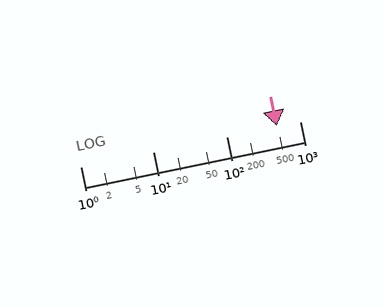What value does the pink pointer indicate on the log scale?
The pointer indicates approximately 480.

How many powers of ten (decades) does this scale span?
The scale spans 3 decades, from 1 to 1000.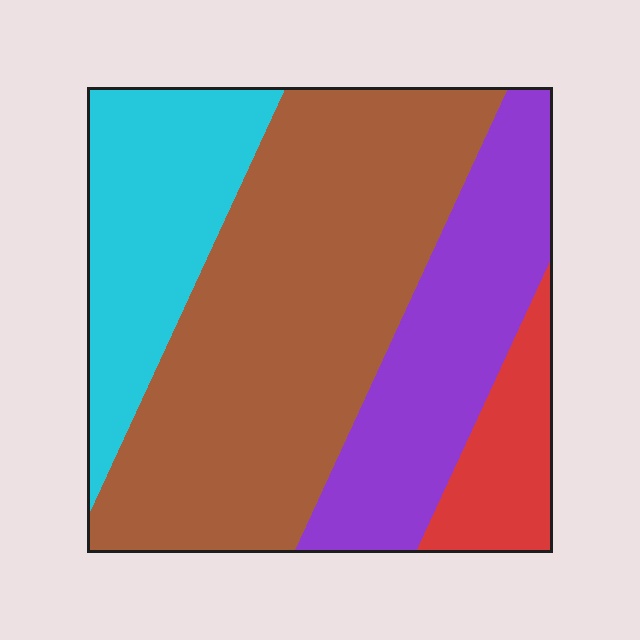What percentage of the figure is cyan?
Cyan covers 20% of the figure.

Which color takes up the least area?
Red, at roughly 10%.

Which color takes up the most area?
Brown, at roughly 50%.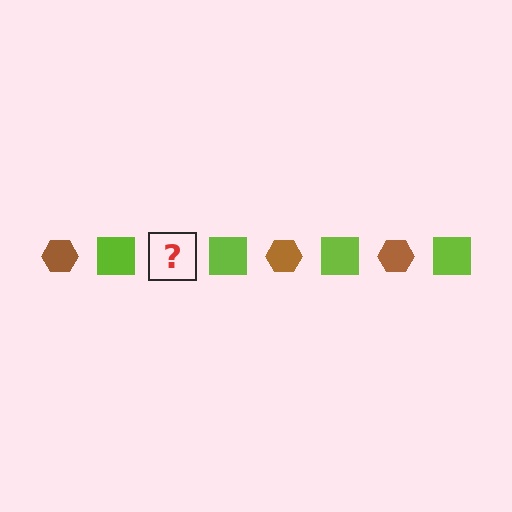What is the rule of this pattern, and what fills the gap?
The rule is that the pattern alternates between brown hexagon and lime square. The gap should be filled with a brown hexagon.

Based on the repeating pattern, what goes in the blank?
The blank should be a brown hexagon.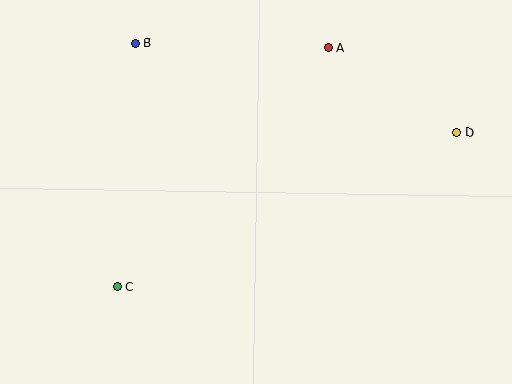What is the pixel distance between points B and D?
The distance between B and D is 333 pixels.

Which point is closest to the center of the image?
Point A at (329, 48) is closest to the center.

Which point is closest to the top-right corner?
Point D is closest to the top-right corner.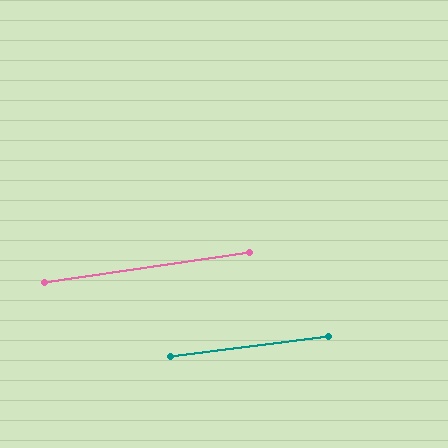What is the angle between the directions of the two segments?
Approximately 1 degree.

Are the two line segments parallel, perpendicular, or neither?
Parallel — their directions differ by only 1.0°.